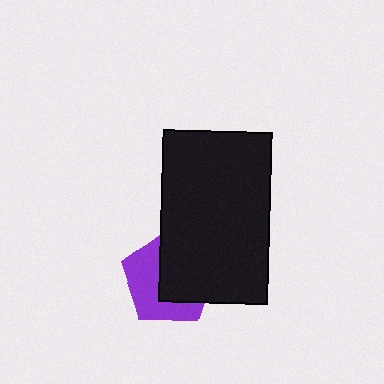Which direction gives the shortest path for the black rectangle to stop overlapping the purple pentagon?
Moving toward the upper-right gives the shortest separation.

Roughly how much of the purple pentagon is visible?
About half of it is visible (roughly 47%).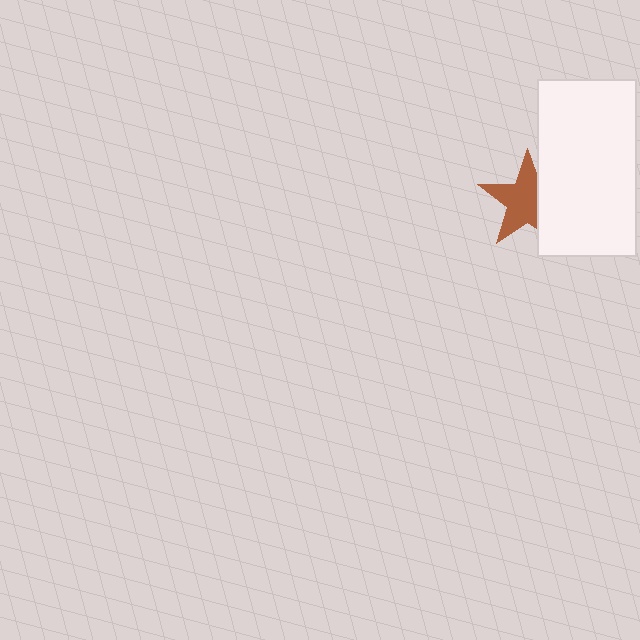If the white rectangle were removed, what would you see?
You would see the complete brown star.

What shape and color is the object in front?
The object in front is a white rectangle.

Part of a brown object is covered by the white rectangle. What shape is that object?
It is a star.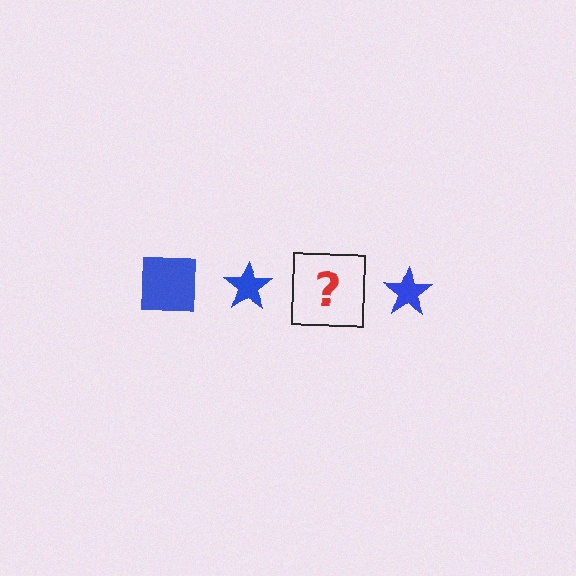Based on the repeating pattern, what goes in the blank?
The blank should be a blue square.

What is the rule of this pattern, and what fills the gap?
The rule is that the pattern cycles through square, star shapes in blue. The gap should be filled with a blue square.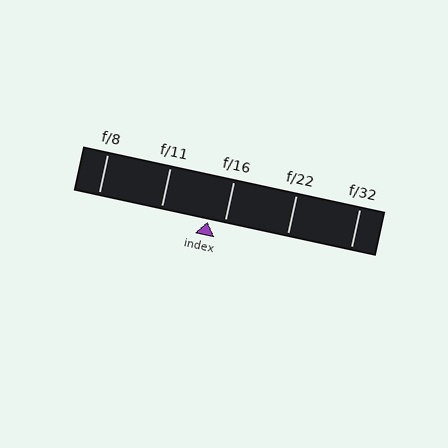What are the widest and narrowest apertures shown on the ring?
The widest aperture shown is f/8 and the narrowest is f/32.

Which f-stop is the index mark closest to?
The index mark is closest to f/16.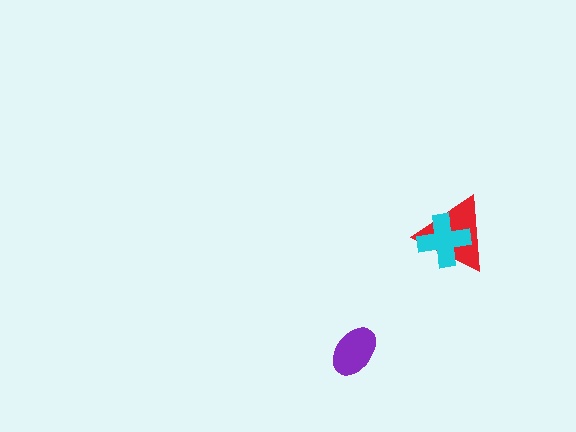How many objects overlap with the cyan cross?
1 object overlaps with the cyan cross.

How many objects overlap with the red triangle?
1 object overlaps with the red triangle.